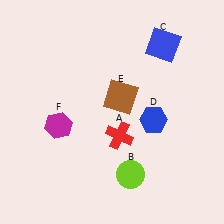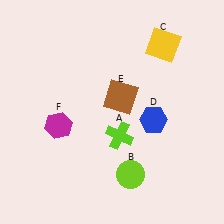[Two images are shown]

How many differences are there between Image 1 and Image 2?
There are 2 differences between the two images.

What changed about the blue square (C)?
In Image 1, C is blue. In Image 2, it changed to yellow.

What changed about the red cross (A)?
In Image 1, A is red. In Image 2, it changed to lime.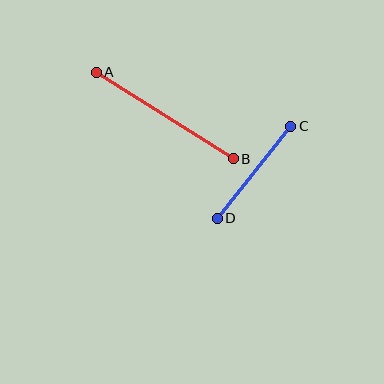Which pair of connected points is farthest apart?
Points A and B are farthest apart.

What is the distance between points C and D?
The distance is approximately 117 pixels.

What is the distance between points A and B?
The distance is approximately 162 pixels.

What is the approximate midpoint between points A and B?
The midpoint is at approximately (165, 115) pixels.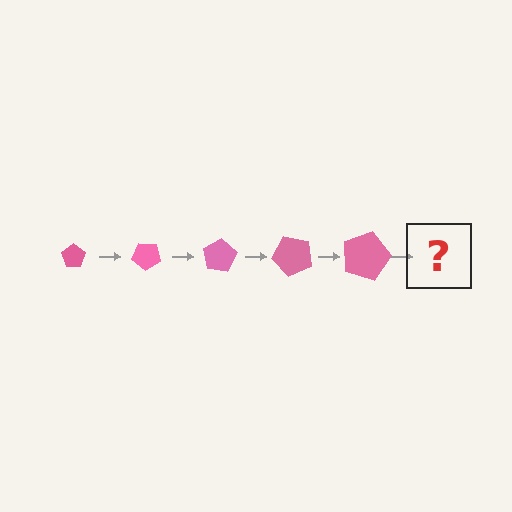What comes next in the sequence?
The next element should be a pentagon, larger than the previous one and rotated 200 degrees from the start.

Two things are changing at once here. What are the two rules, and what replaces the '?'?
The two rules are that the pentagon grows larger each step and it rotates 40 degrees each step. The '?' should be a pentagon, larger than the previous one and rotated 200 degrees from the start.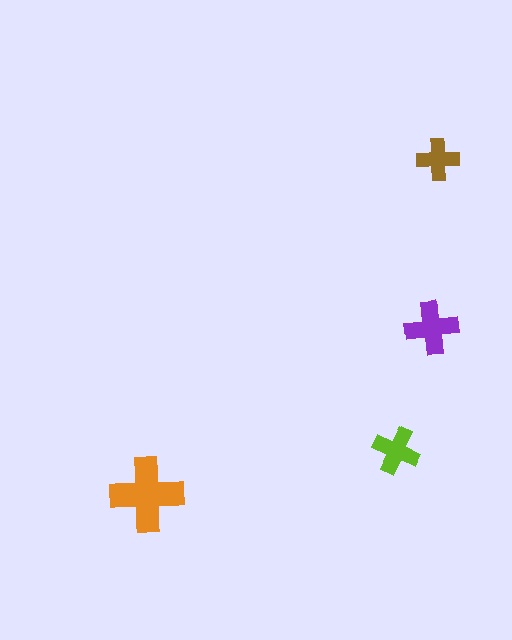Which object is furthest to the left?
The orange cross is leftmost.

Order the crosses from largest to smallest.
the orange one, the purple one, the lime one, the brown one.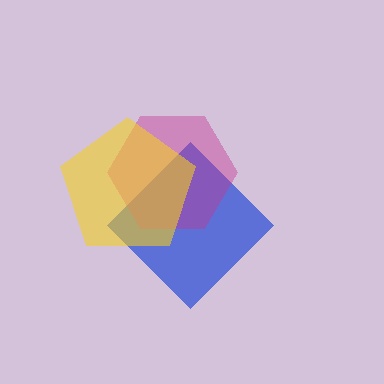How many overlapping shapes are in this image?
There are 3 overlapping shapes in the image.